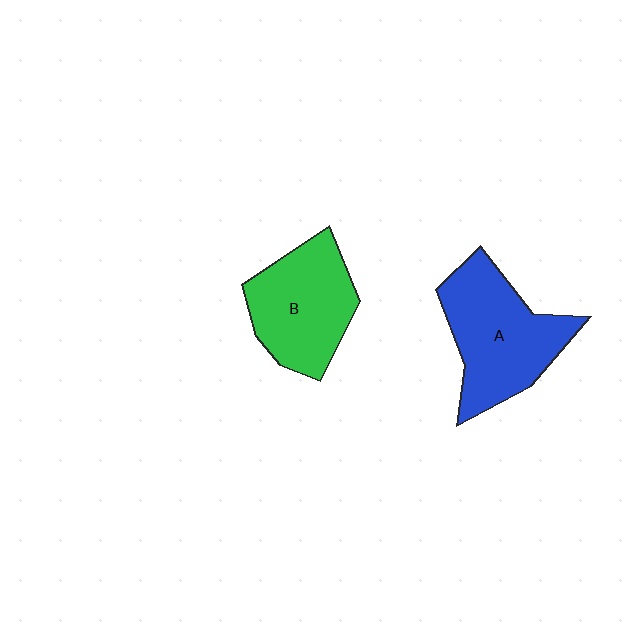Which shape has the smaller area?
Shape B (green).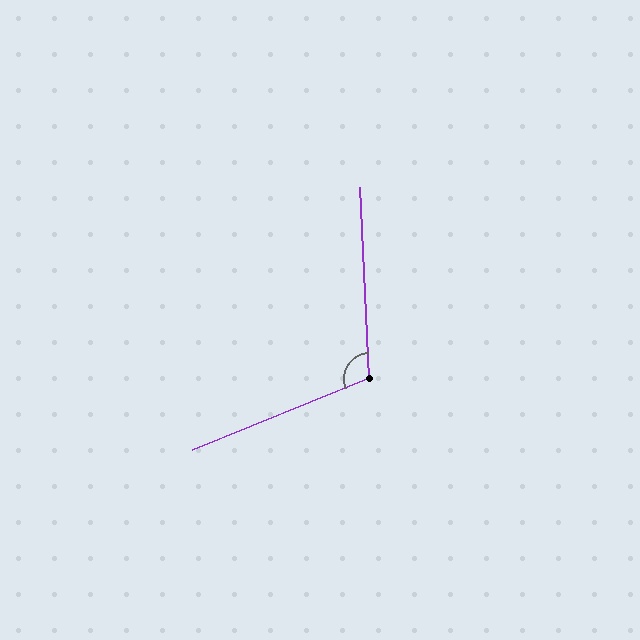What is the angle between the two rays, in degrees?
Approximately 109 degrees.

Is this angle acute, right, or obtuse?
It is obtuse.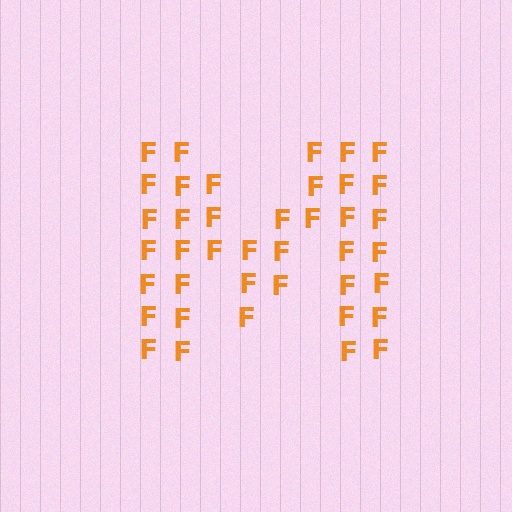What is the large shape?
The large shape is the letter M.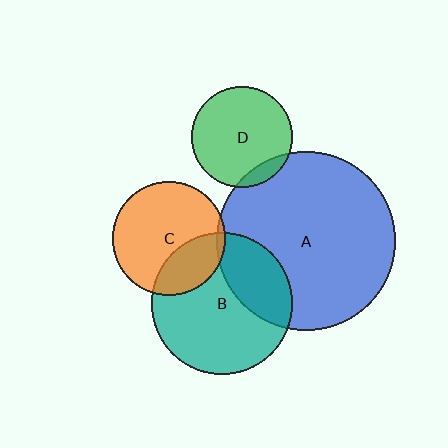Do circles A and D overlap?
Yes.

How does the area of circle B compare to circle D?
Approximately 2.0 times.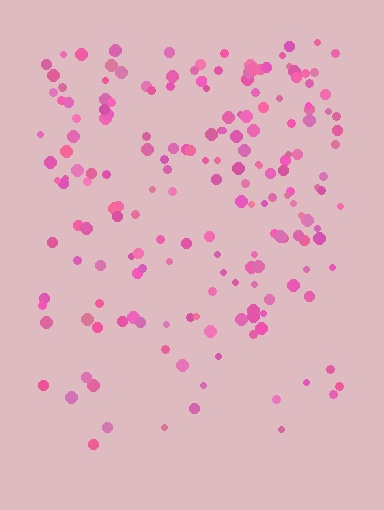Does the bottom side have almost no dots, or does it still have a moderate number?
Still a moderate number, just noticeably fewer than the top.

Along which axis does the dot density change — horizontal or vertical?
Vertical.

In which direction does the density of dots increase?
From bottom to top, with the top side densest.